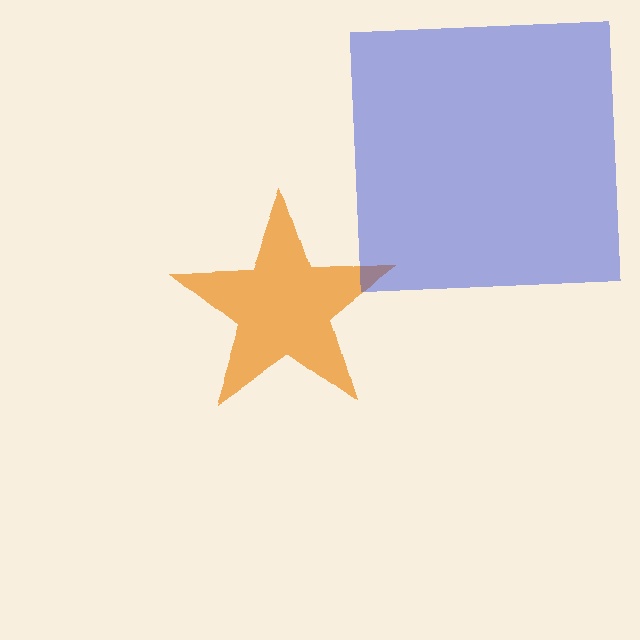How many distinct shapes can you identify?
There are 2 distinct shapes: an orange star, a blue square.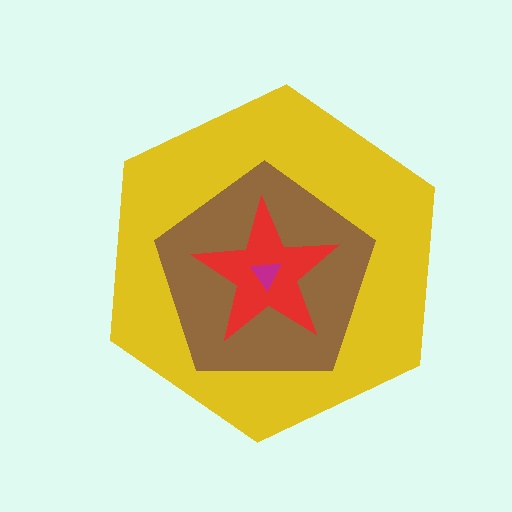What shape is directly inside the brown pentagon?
The red star.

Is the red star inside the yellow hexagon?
Yes.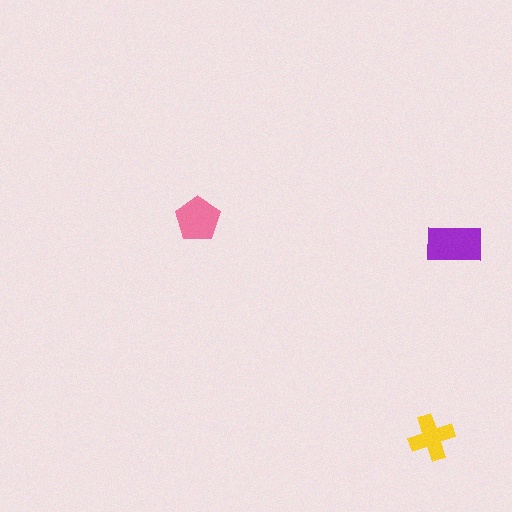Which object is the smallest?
The yellow cross.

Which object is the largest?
The purple rectangle.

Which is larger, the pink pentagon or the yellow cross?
The pink pentagon.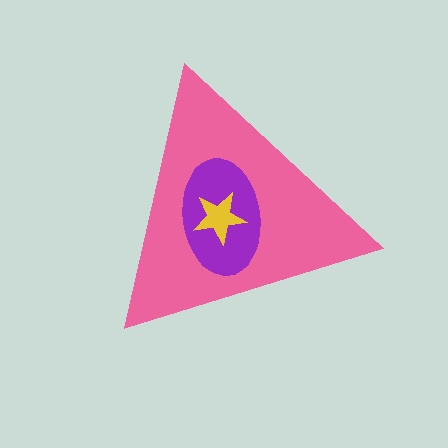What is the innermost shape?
The yellow star.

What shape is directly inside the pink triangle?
The purple ellipse.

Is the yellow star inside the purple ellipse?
Yes.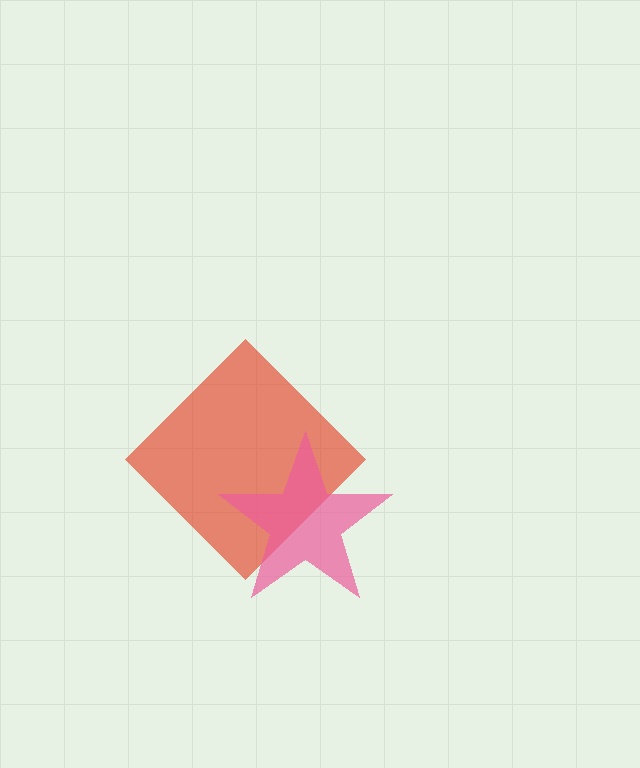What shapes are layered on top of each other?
The layered shapes are: a red diamond, a pink star.